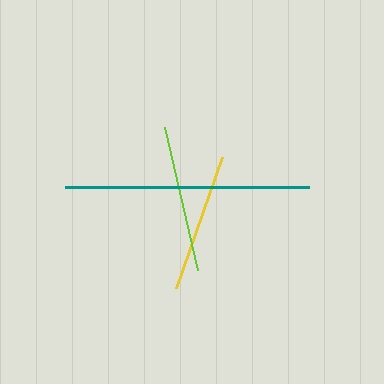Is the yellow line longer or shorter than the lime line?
The lime line is longer than the yellow line.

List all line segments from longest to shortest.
From longest to shortest: teal, lime, yellow.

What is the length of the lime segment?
The lime segment is approximately 146 pixels long.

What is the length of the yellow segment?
The yellow segment is approximately 139 pixels long.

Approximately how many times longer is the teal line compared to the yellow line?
The teal line is approximately 1.8 times the length of the yellow line.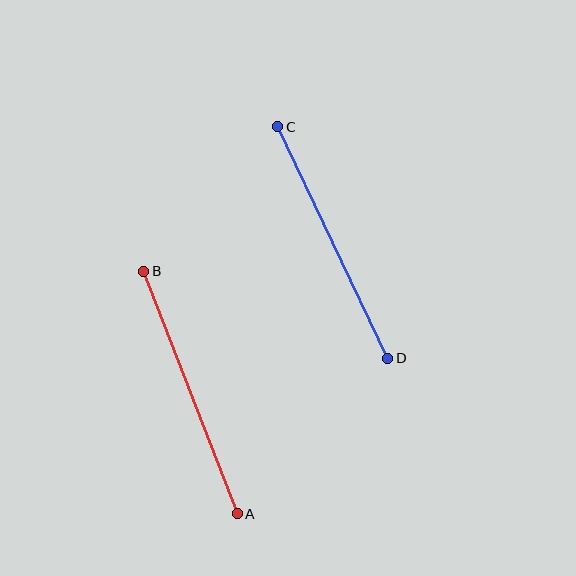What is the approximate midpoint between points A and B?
The midpoint is at approximately (191, 393) pixels.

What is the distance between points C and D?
The distance is approximately 257 pixels.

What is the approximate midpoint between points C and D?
The midpoint is at approximately (333, 243) pixels.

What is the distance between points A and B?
The distance is approximately 260 pixels.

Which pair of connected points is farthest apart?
Points A and B are farthest apart.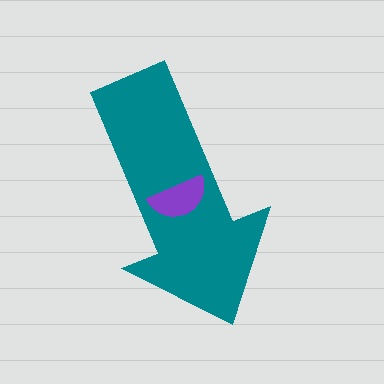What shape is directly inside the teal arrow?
The purple semicircle.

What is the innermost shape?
The purple semicircle.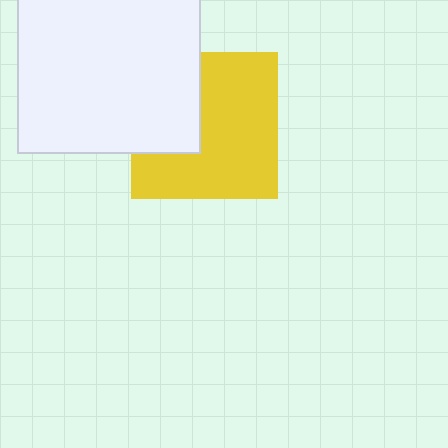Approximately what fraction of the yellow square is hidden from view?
Roughly 33% of the yellow square is hidden behind the white square.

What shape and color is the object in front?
The object in front is a white square.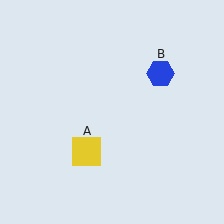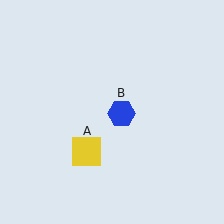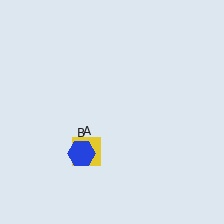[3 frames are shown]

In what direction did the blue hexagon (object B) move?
The blue hexagon (object B) moved down and to the left.